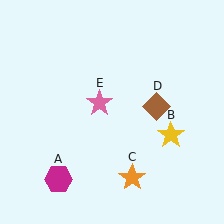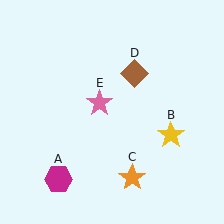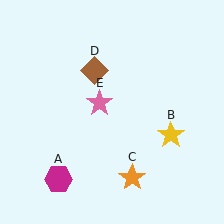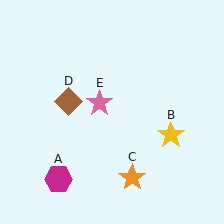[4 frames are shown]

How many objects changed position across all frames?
1 object changed position: brown diamond (object D).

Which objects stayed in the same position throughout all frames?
Magenta hexagon (object A) and yellow star (object B) and orange star (object C) and pink star (object E) remained stationary.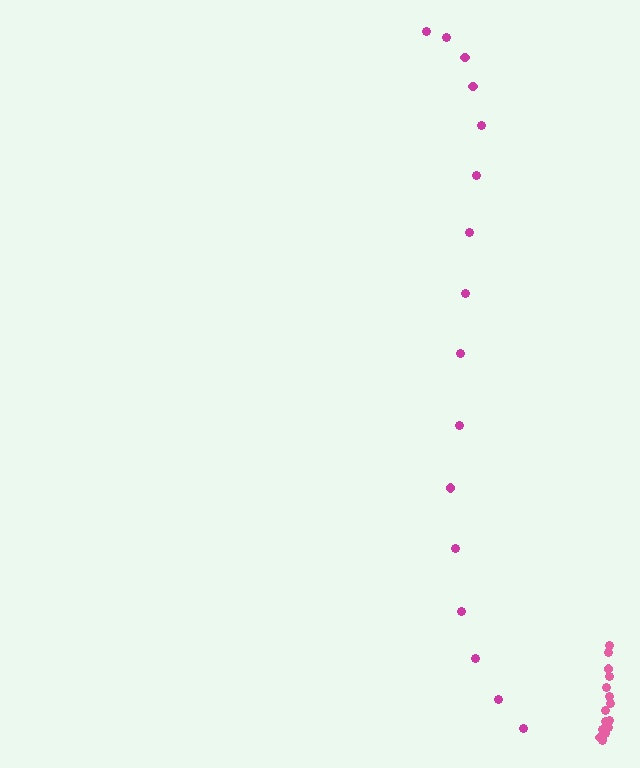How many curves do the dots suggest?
There are 2 distinct paths.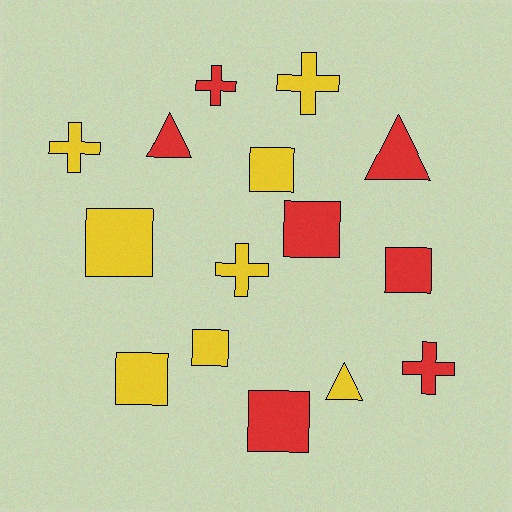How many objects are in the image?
There are 15 objects.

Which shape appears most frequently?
Square, with 7 objects.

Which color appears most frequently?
Yellow, with 8 objects.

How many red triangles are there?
There are 2 red triangles.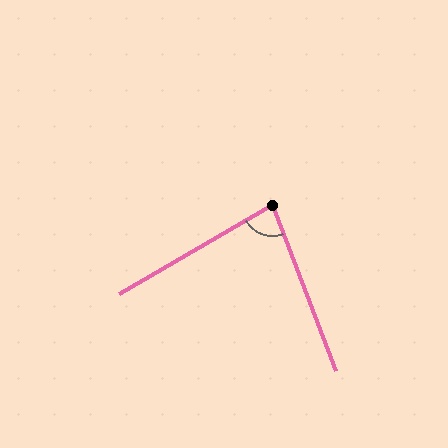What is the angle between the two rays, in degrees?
Approximately 81 degrees.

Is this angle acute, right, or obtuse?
It is acute.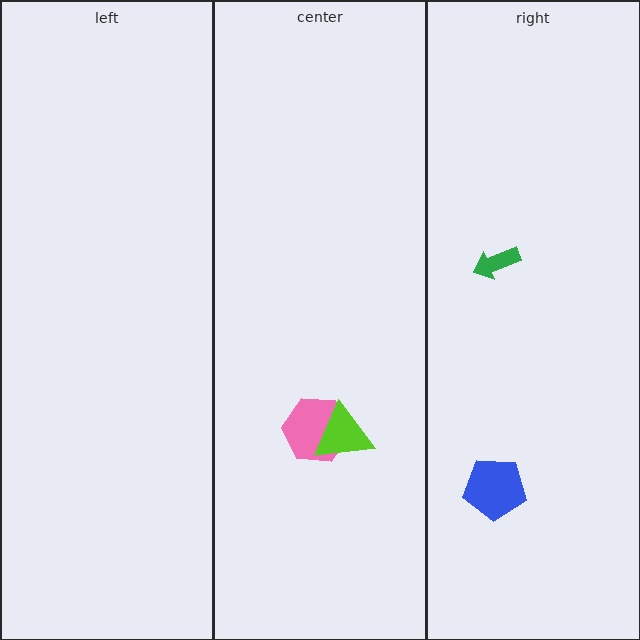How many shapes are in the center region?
2.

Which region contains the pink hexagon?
The center region.